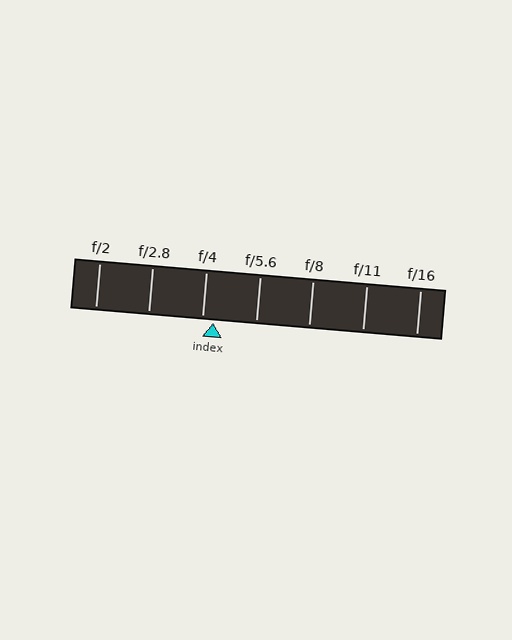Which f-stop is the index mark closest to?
The index mark is closest to f/4.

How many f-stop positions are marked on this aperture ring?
There are 7 f-stop positions marked.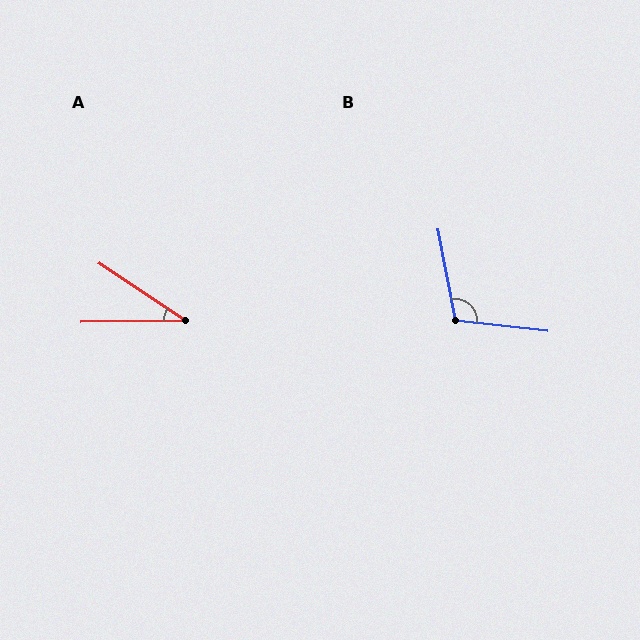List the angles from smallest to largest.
A (35°), B (108°).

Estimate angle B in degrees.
Approximately 108 degrees.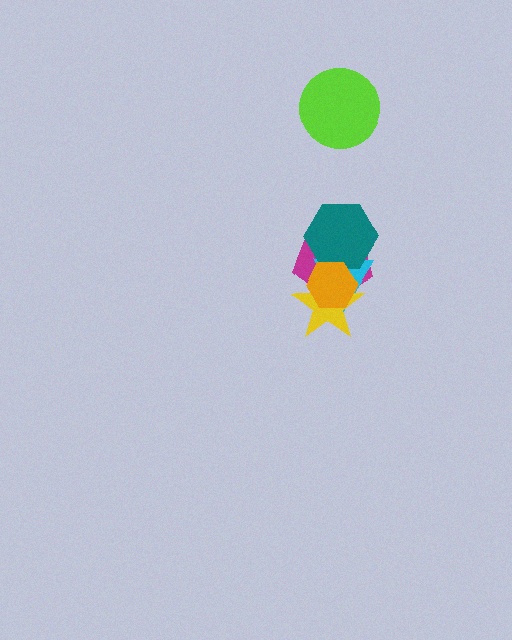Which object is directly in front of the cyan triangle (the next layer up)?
The yellow star is directly in front of the cyan triangle.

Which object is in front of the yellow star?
The orange hexagon is in front of the yellow star.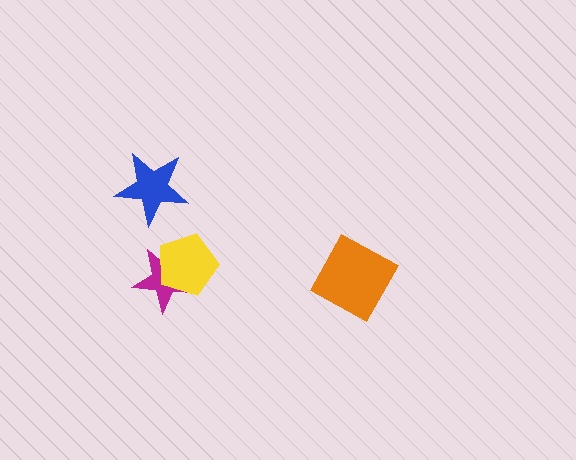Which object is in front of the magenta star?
The yellow pentagon is in front of the magenta star.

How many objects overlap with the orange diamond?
0 objects overlap with the orange diamond.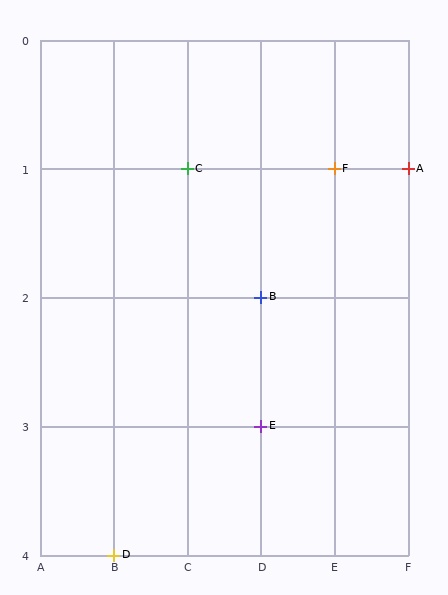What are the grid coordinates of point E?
Point E is at grid coordinates (D, 3).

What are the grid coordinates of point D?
Point D is at grid coordinates (B, 4).